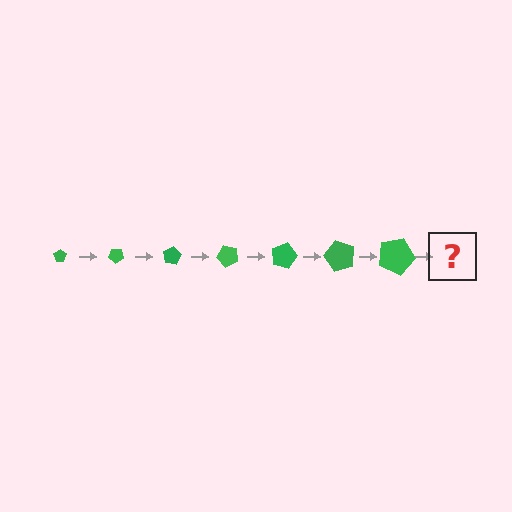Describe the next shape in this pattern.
It should be a pentagon, larger than the previous one and rotated 280 degrees from the start.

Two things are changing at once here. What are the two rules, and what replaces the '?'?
The two rules are that the pentagon grows larger each step and it rotates 40 degrees each step. The '?' should be a pentagon, larger than the previous one and rotated 280 degrees from the start.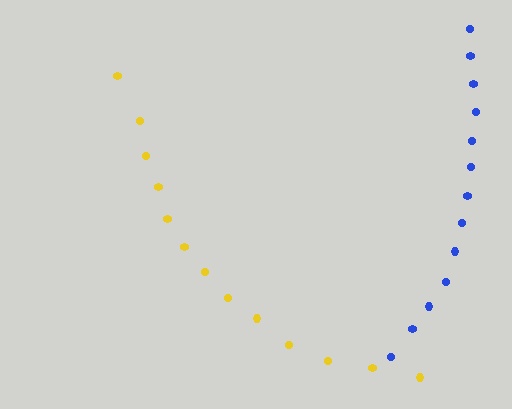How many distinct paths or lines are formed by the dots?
There are 2 distinct paths.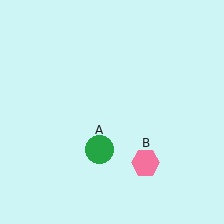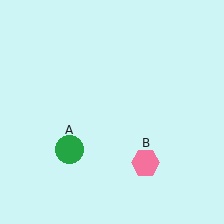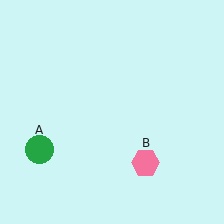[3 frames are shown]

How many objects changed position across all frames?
1 object changed position: green circle (object A).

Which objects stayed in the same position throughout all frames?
Pink hexagon (object B) remained stationary.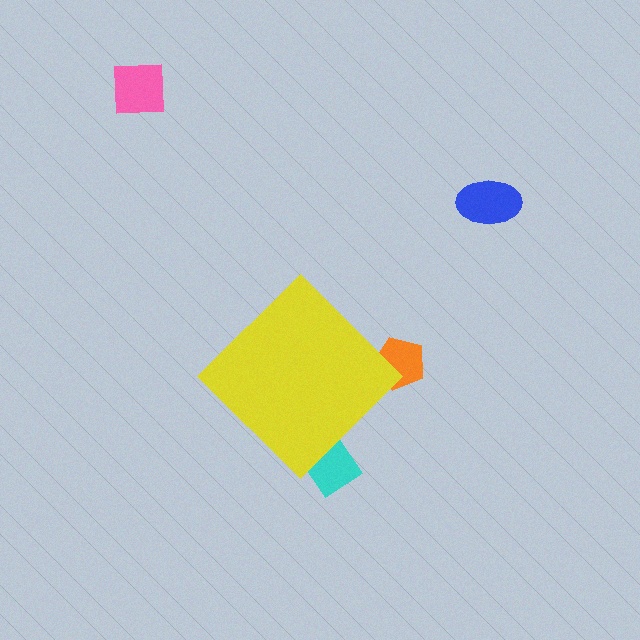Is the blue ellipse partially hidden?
No, the blue ellipse is fully visible.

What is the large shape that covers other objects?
A yellow diamond.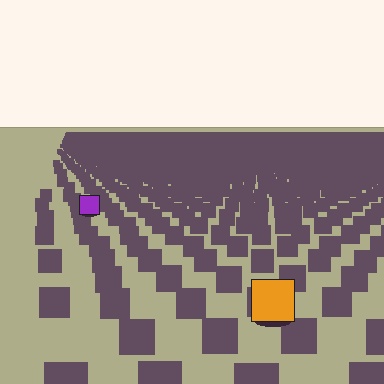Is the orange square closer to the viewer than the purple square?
Yes. The orange square is closer — you can tell from the texture gradient: the ground texture is coarser near it.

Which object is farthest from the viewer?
The purple square is farthest from the viewer. It appears smaller and the ground texture around it is denser.